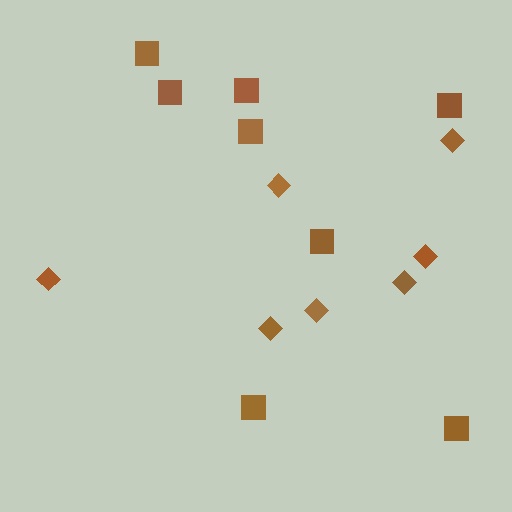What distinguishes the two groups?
There are 2 groups: one group of diamonds (7) and one group of squares (8).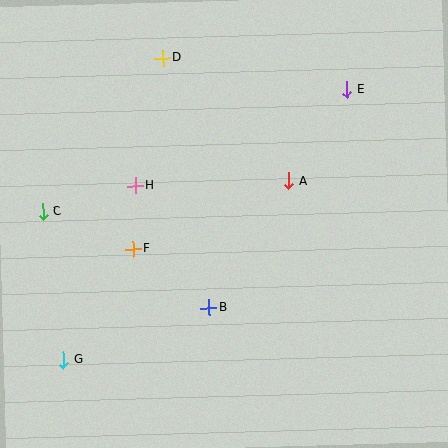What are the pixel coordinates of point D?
Point D is at (163, 58).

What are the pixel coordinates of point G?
Point G is at (63, 360).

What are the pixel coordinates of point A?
Point A is at (289, 181).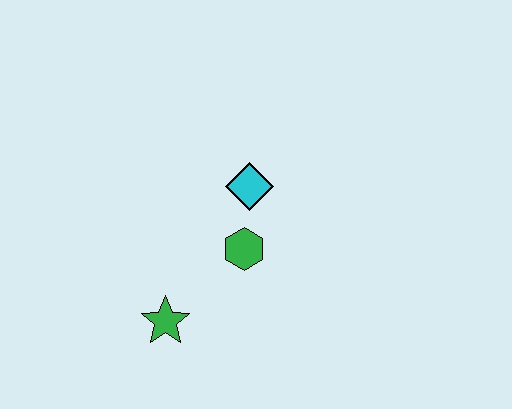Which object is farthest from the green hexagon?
The green star is farthest from the green hexagon.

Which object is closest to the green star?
The green hexagon is closest to the green star.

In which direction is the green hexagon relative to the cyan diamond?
The green hexagon is below the cyan diamond.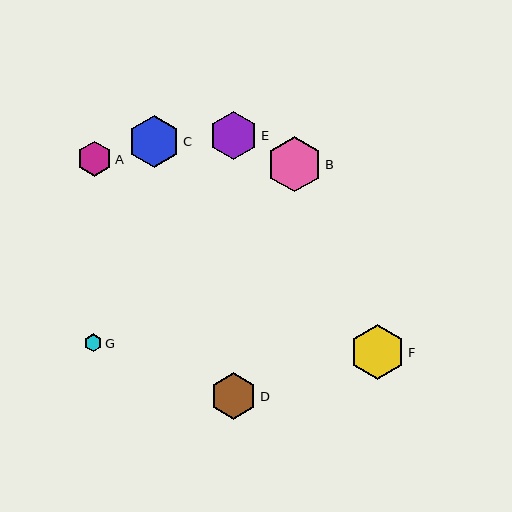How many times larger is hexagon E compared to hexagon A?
Hexagon E is approximately 1.4 times the size of hexagon A.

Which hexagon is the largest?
Hexagon B is the largest with a size of approximately 56 pixels.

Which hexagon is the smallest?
Hexagon G is the smallest with a size of approximately 18 pixels.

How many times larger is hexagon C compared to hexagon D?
Hexagon C is approximately 1.1 times the size of hexagon D.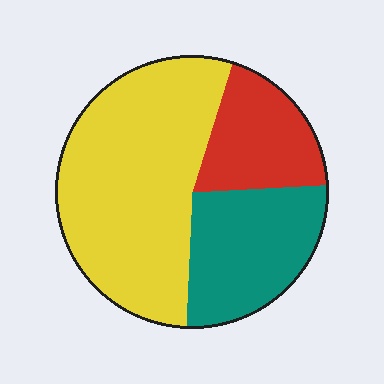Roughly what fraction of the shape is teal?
Teal covers around 25% of the shape.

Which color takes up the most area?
Yellow, at roughly 55%.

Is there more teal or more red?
Teal.